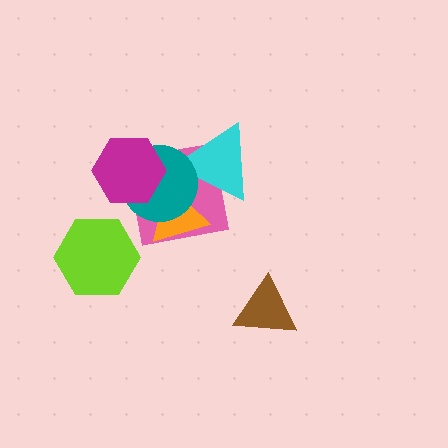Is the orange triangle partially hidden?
Yes, it is partially covered by another shape.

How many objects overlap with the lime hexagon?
0 objects overlap with the lime hexagon.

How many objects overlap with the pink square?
4 objects overlap with the pink square.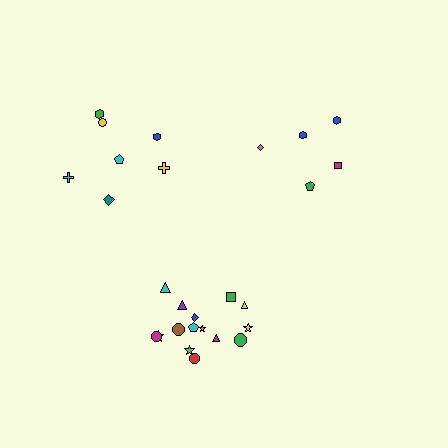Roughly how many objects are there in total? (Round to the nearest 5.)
Roughly 25 objects in total.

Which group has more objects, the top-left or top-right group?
The top-left group.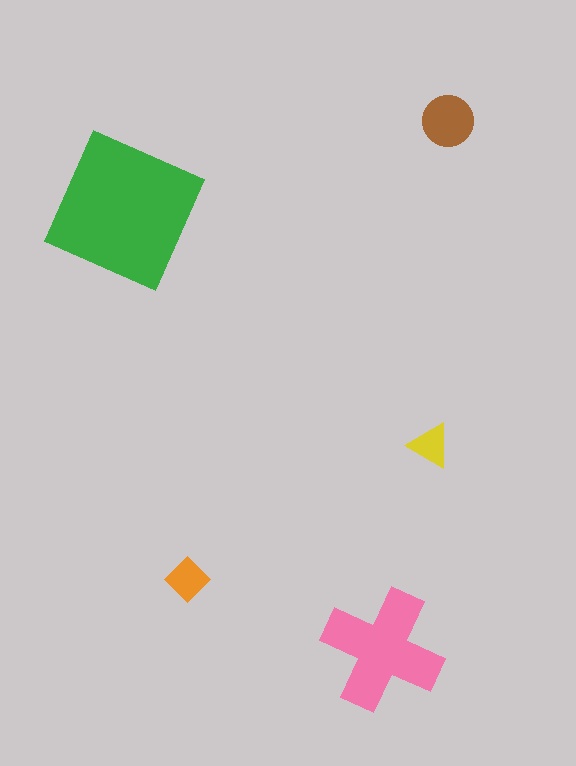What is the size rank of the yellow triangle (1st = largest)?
5th.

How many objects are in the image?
There are 5 objects in the image.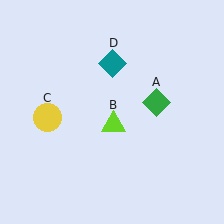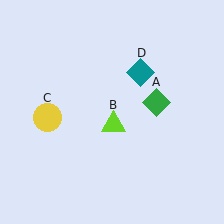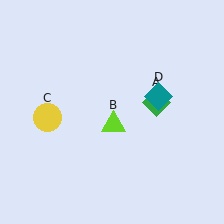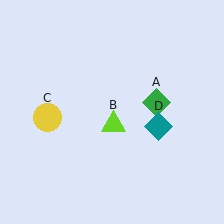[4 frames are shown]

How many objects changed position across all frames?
1 object changed position: teal diamond (object D).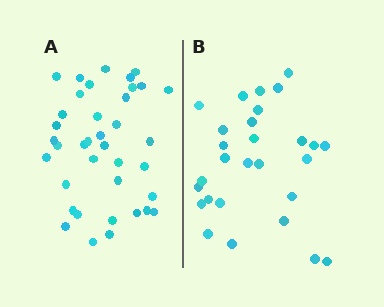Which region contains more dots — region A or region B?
Region A (the left region) has more dots.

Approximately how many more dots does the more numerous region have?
Region A has roughly 10 or so more dots than region B.